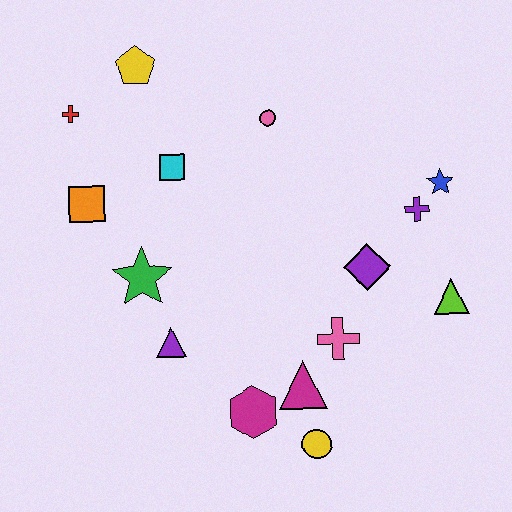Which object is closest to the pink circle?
The cyan square is closest to the pink circle.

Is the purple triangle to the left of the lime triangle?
Yes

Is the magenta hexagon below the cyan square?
Yes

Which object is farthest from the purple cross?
The red cross is farthest from the purple cross.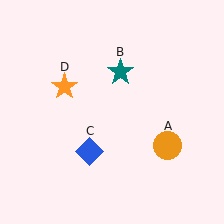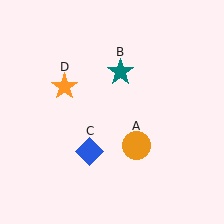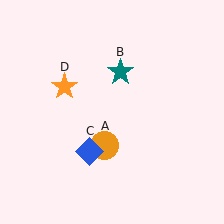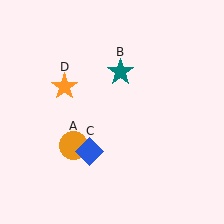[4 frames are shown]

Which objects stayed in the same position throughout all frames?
Teal star (object B) and blue diamond (object C) and orange star (object D) remained stationary.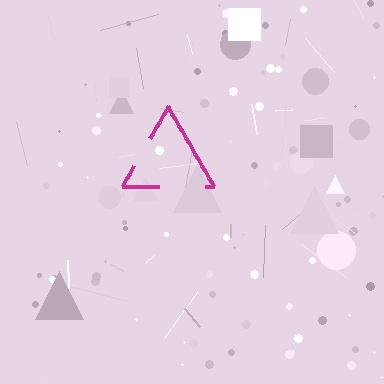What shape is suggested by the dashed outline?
The dashed outline suggests a triangle.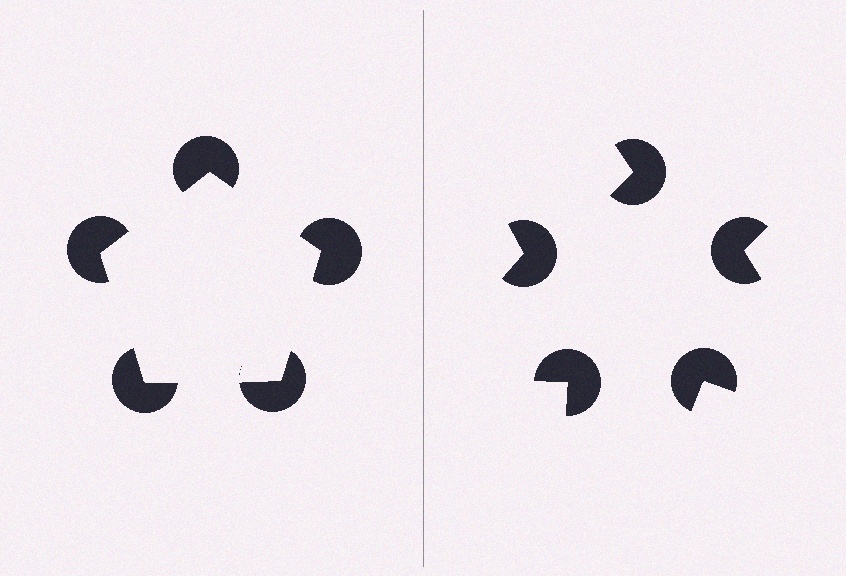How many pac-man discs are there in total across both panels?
10 — 5 on each side.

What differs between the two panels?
The pac-man discs are positioned identically on both sides; only the wedge orientations differ. On the left they align to a pentagon; on the right they are misaligned.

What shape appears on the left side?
An illusory pentagon.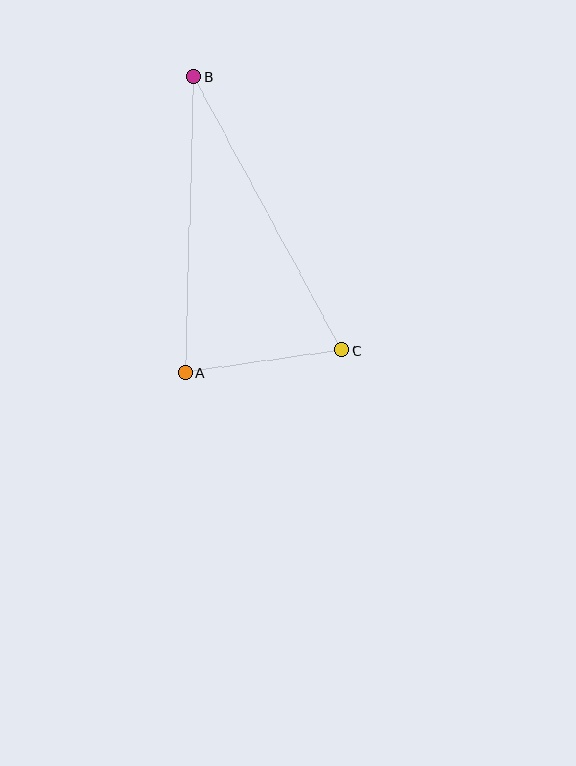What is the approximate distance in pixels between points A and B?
The distance between A and B is approximately 296 pixels.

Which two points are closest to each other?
Points A and C are closest to each other.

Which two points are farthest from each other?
Points B and C are farthest from each other.